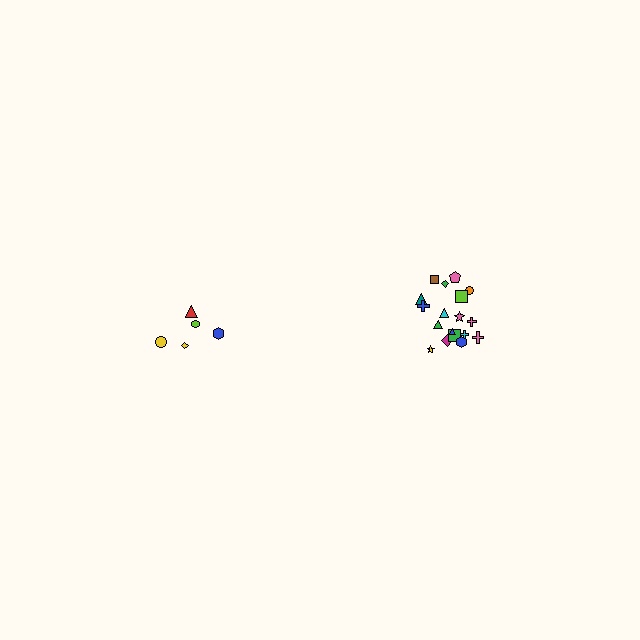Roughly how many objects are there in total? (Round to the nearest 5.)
Roughly 25 objects in total.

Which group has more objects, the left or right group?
The right group.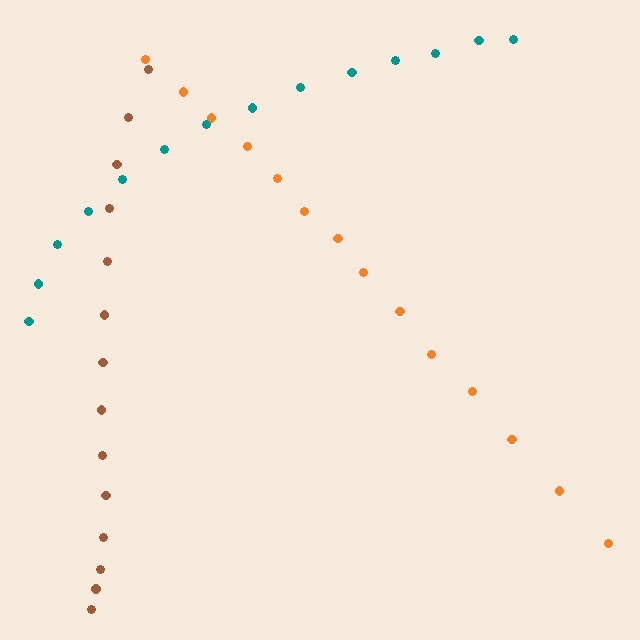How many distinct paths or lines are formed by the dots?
There are 3 distinct paths.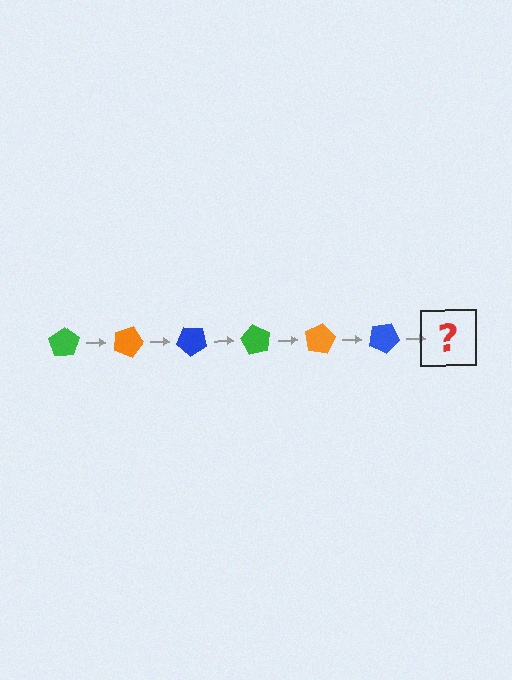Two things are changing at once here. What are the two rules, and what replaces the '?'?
The two rules are that it rotates 20 degrees each step and the color cycles through green, orange, and blue. The '?' should be a green pentagon, rotated 120 degrees from the start.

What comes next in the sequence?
The next element should be a green pentagon, rotated 120 degrees from the start.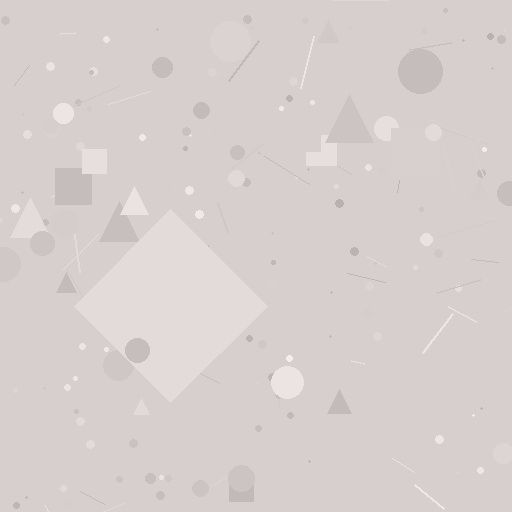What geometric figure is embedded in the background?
A diamond is embedded in the background.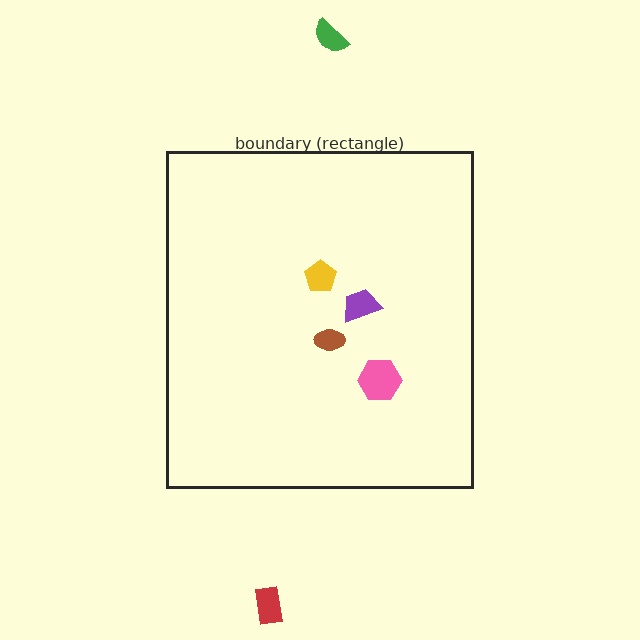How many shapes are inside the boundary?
4 inside, 2 outside.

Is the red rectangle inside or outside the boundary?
Outside.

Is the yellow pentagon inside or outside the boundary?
Inside.